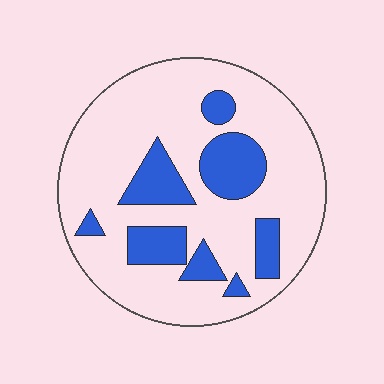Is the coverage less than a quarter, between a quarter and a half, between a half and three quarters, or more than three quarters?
Less than a quarter.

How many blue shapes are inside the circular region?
8.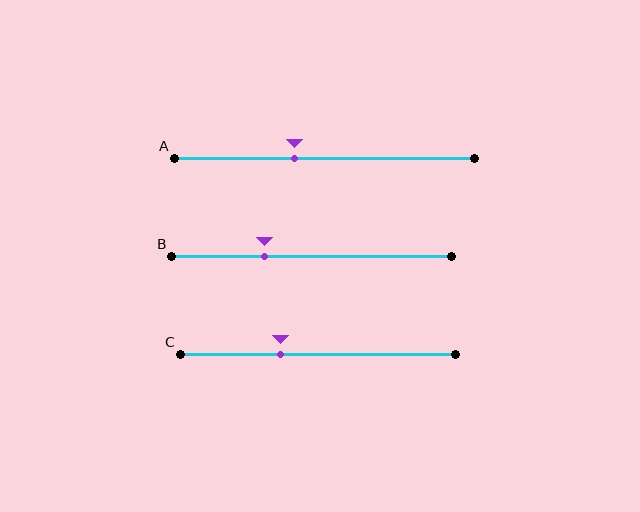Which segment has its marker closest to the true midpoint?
Segment A has its marker closest to the true midpoint.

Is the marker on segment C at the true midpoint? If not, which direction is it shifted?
No, the marker on segment C is shifted to the left by about 14% of the segment length.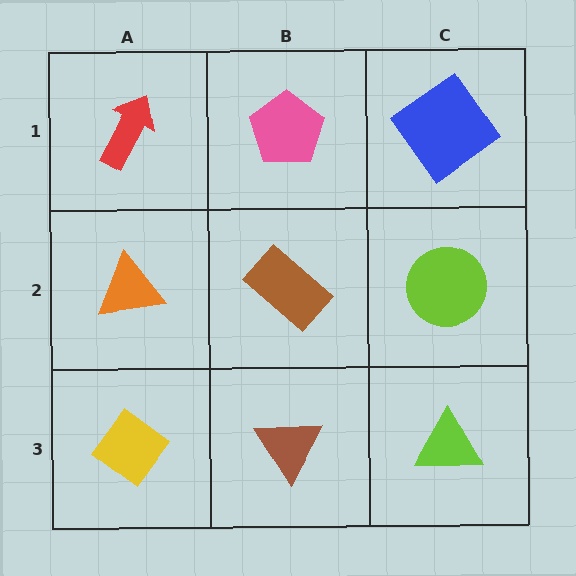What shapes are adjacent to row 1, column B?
A brown rectangle (row 2, column B), a red arrow (row 1, column A), a blue diamond (row 1, column C).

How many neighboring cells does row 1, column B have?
3.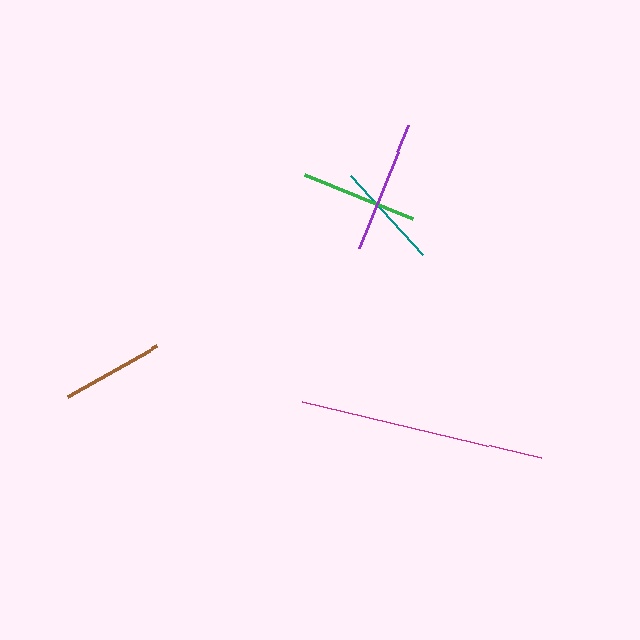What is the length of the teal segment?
The teal segment is approximately 107 pixels long.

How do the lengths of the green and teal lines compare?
The green and teal lines are approximately the same length.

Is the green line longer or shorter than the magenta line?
The magenta line is longer than the green line.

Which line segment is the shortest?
The brown line is the shortest at approximately 102 pixels.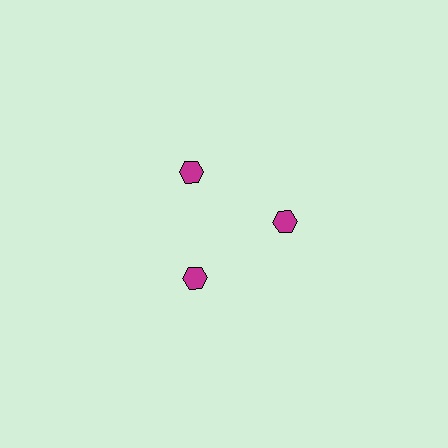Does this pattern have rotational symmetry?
Yes, this pattern has 3-fold rotational symmetry. It looks the same after rotating 120 degrees around the center.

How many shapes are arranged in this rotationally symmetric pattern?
There are 3 shapes, arranged in 3 groups of 1.